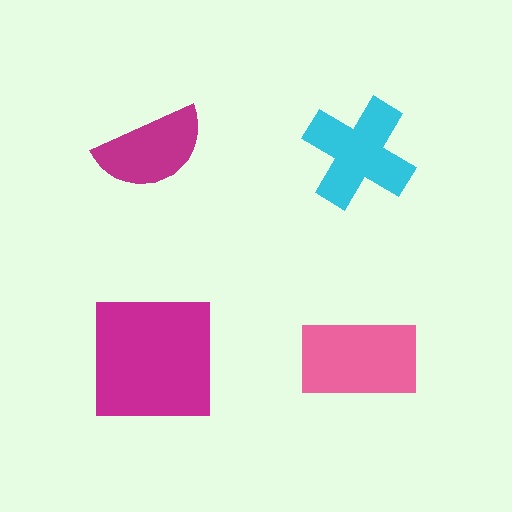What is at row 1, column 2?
A cyan cross.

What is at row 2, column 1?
A magenta square.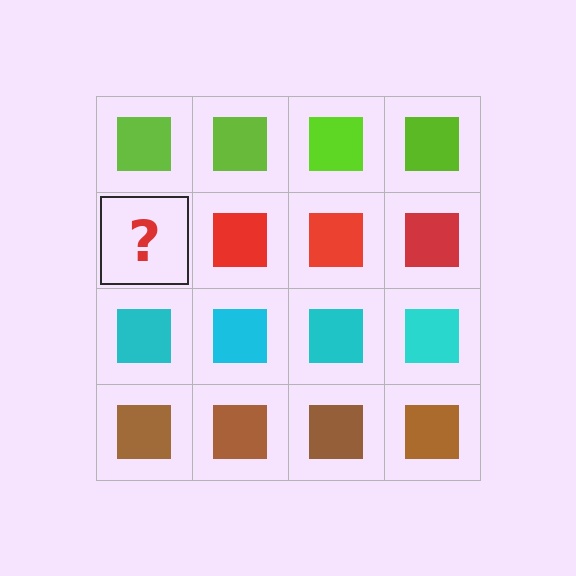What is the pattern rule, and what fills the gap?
The rule is that each row has a consistent color. The gap should be filled with a red square.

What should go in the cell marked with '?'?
The missing cell should contain a red square.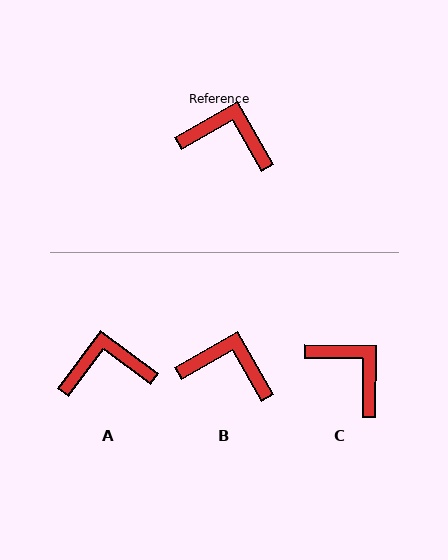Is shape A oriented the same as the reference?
No, it is off by about 23 degrees.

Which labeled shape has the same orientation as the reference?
B.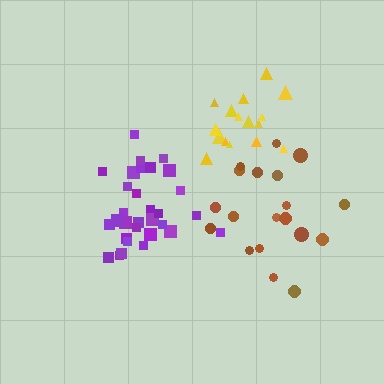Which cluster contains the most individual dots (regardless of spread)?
Purple (31).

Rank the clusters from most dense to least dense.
purple, yellow, brown.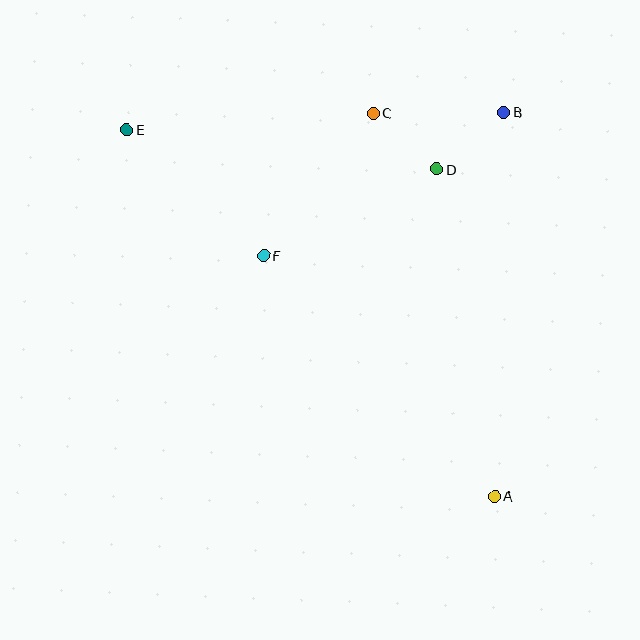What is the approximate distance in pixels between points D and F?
The distance between D and F is approximately 193 pixels.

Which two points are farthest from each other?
Points A and E are farthest from each other.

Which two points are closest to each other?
Points C and D are closest to each other.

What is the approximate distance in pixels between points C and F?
The distance between C and F is approximately 180 pixels.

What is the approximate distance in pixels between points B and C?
The distance between B and C is approximately 131 pixels.